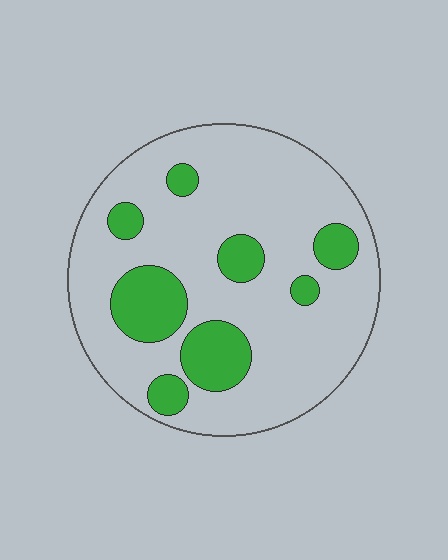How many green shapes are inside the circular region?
8.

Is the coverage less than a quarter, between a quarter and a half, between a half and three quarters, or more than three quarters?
Less than a quarter.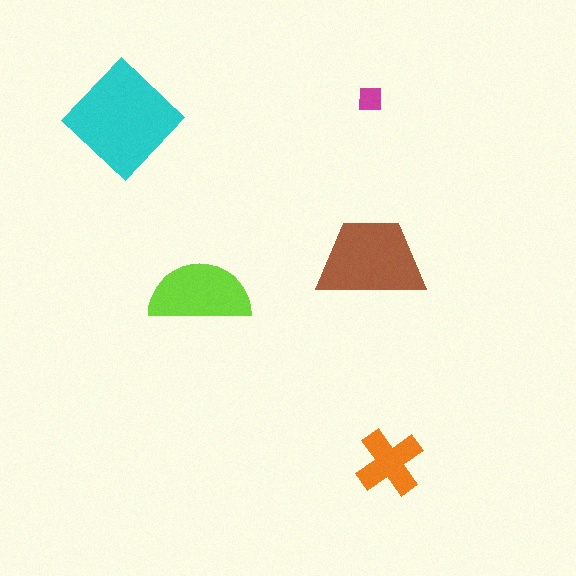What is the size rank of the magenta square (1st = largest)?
5th.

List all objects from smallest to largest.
The magenta square, the orange cross, the lime semicircle, the brown trapezoid, the cyan diamond.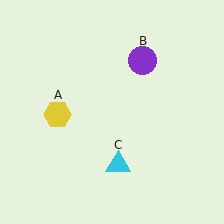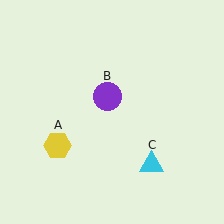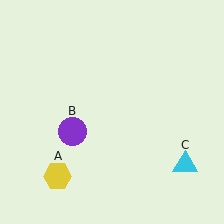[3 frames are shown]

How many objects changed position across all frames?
3 objects changed position: yellow hexagon (object A), purple circle (object B), cyan triangle (object C).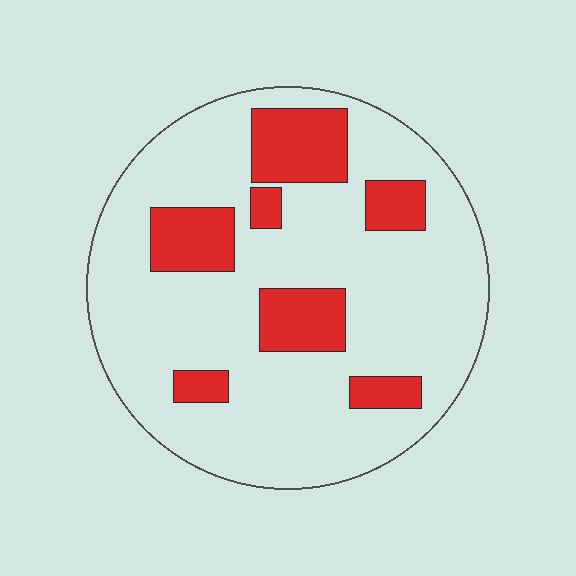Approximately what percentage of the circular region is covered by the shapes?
Approximately 20%.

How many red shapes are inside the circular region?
7.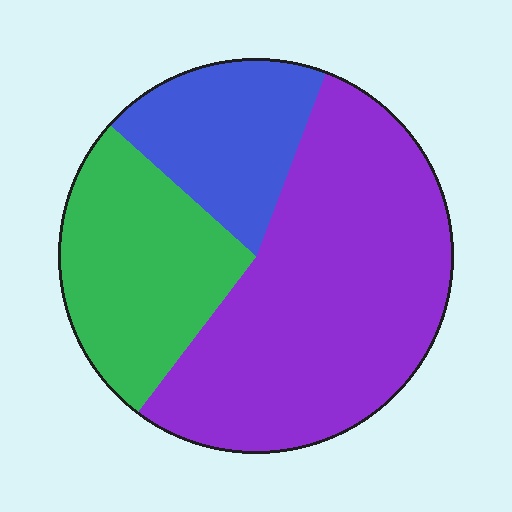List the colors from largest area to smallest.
From largest to smallest: purple, green, blue.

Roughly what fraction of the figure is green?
Green covers 26% of the figure.